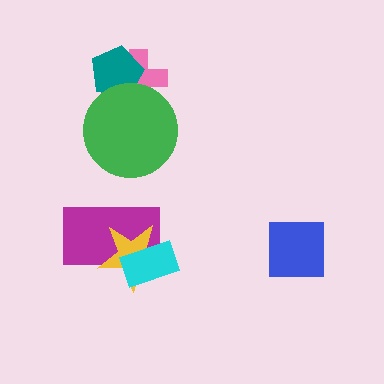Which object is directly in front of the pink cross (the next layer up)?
The teal pentagon is directly in front of the pink cross.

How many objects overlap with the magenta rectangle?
2 objects overlap with the magenta rectangle.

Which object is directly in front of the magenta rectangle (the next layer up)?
The yellow star is directly in front of the magenta rectangle.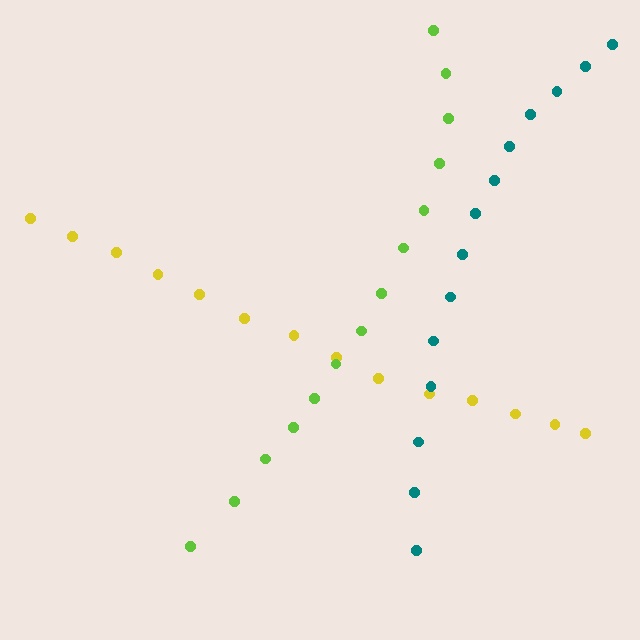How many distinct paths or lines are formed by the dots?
There are 3 distinct paths.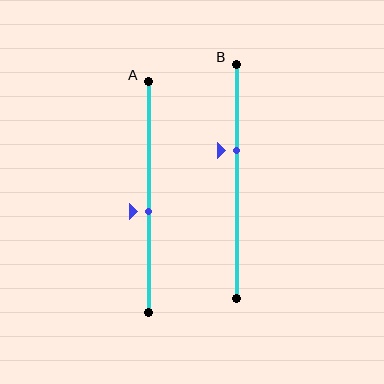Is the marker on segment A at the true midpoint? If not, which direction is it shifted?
No, the marker on segment A is shifted downward by about 6% of the segment length.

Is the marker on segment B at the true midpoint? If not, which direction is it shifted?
No, the marker on segment B is shifted upward by about 13% of the segment length.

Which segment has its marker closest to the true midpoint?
Segment A has its marker closest to the true midpoint.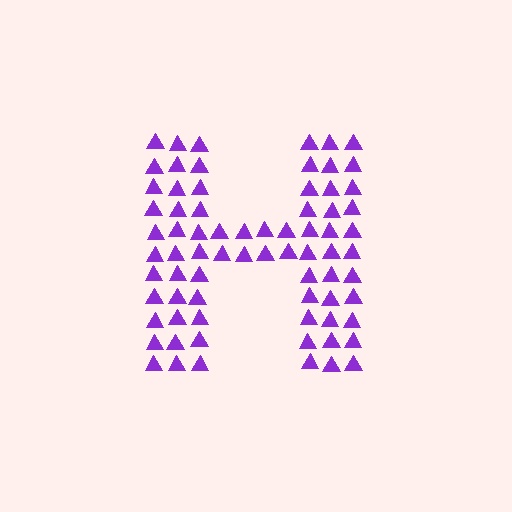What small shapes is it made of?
It is made of small triangles.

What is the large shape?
The large shape is the letter H.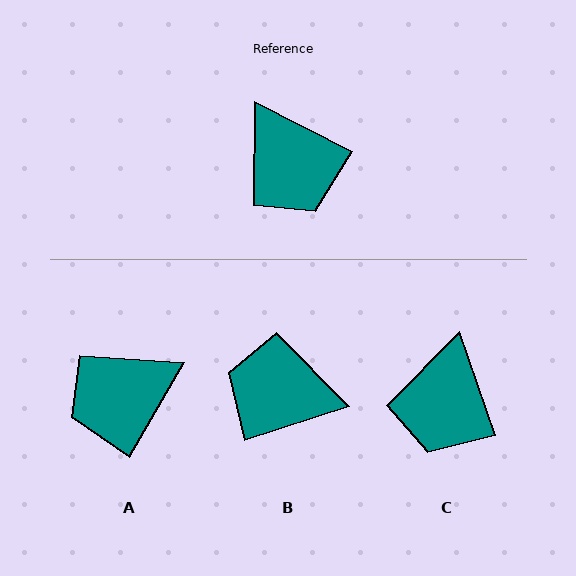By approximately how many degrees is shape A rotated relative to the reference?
Approximately 93 degrees clockwise.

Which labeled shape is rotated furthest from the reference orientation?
B, about 135 degrees away.